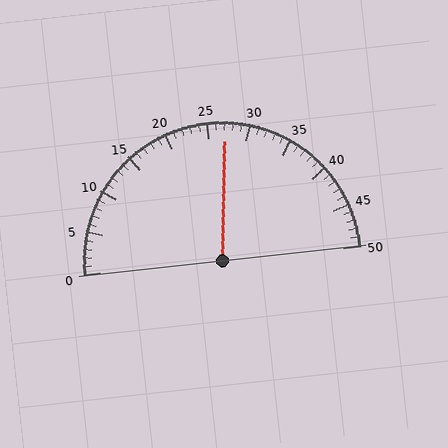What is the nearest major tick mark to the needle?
The nearest major tick mark is 25.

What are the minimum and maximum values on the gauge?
The gauge ranges from 0 to 50.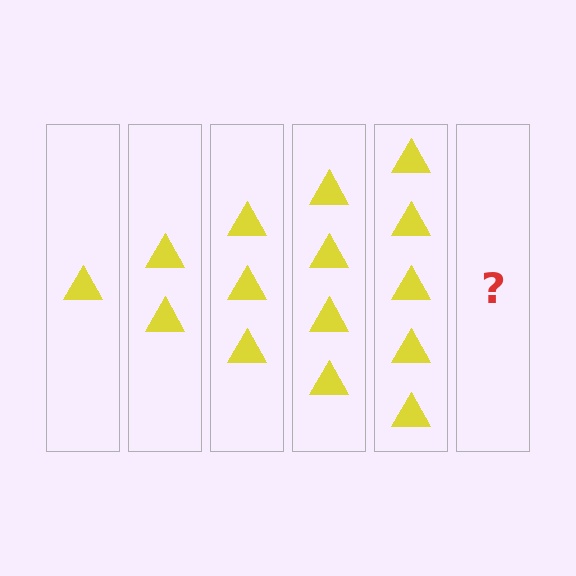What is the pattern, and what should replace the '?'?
The pattern is that each step adds one more triangle. The '?' should be 6 triangles.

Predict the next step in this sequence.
The next step is 6 triangles.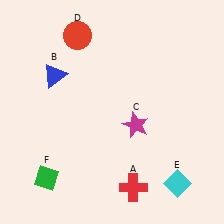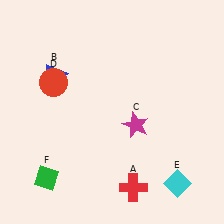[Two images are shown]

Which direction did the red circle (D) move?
The red circle (D) moved down.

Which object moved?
The red circle (D) moved down.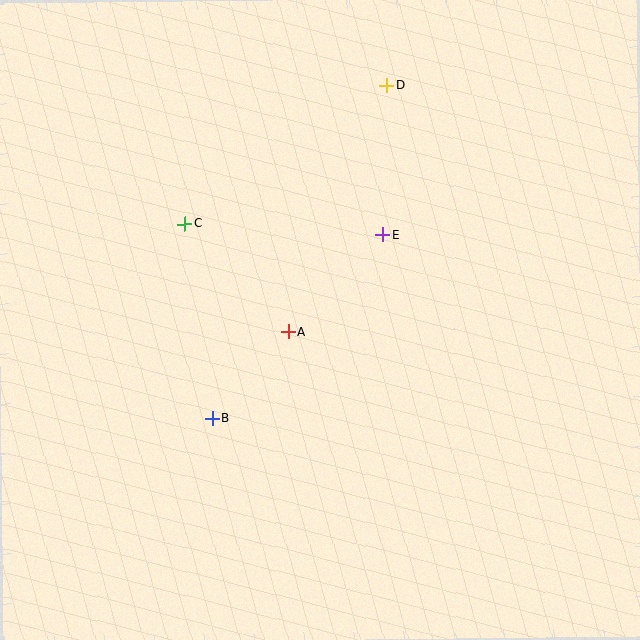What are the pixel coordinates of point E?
Point E is at (383, 235).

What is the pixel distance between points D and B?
The distance between D and B is 376 pixels.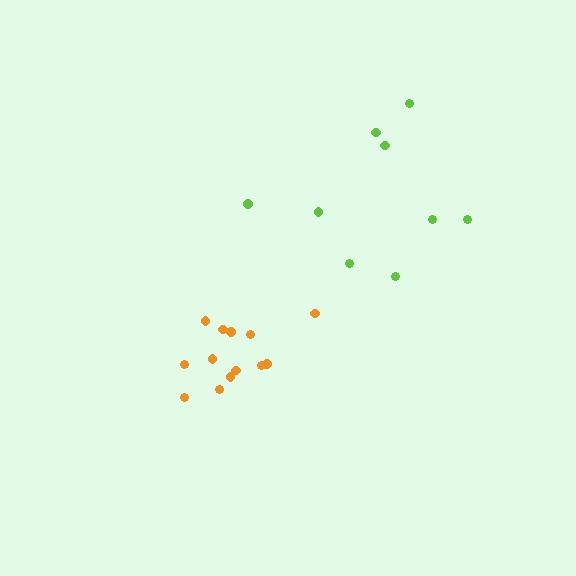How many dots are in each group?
Group 1: 13 dots, Group 2: 9 dots (22 total).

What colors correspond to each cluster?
The clusters are colored: orange, lime.